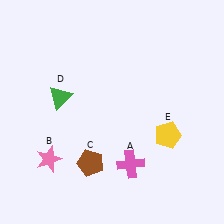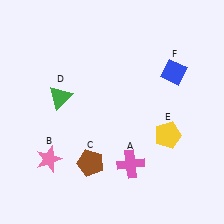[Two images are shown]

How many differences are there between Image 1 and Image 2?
There is 1 difference between the two images.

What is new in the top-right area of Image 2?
A blue diamond (F) was added in the top-right area of Image 2.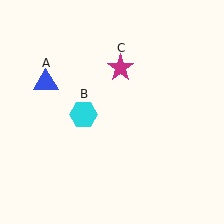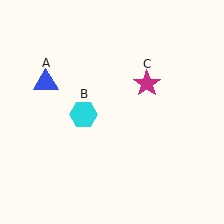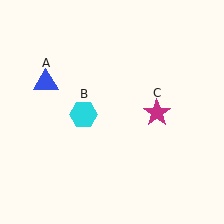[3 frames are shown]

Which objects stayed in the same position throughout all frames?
Blue triangle (object A) and cyan hexagon (object B) remained stationary.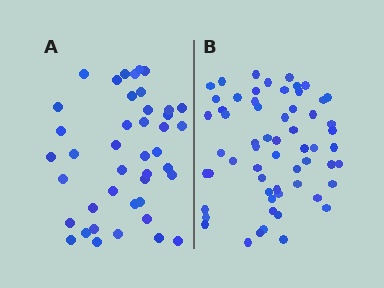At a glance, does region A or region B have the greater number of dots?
Region B (the right region) has more dots.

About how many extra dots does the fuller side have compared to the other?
Region B has approximately 20 more dots than region A.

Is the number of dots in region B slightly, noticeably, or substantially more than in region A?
Region B has noticeably more, but not dramatically so. The ratio is roughly 1.4 to 1.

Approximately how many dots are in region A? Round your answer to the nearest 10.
About 40 dots. (The exact count is 42, which rounds to 40.)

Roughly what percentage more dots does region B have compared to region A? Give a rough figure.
About 45% more.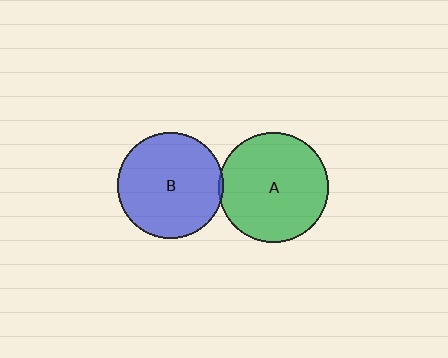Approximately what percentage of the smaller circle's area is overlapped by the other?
Approximately 5%.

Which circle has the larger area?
Circle A (green).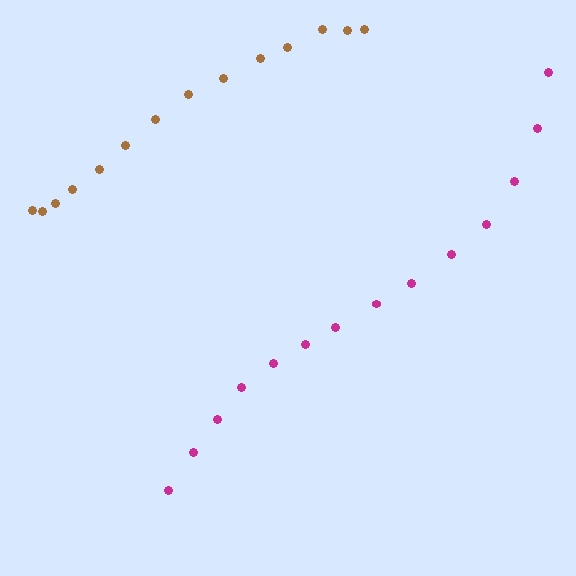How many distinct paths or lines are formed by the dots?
There are 2 distinct paths.